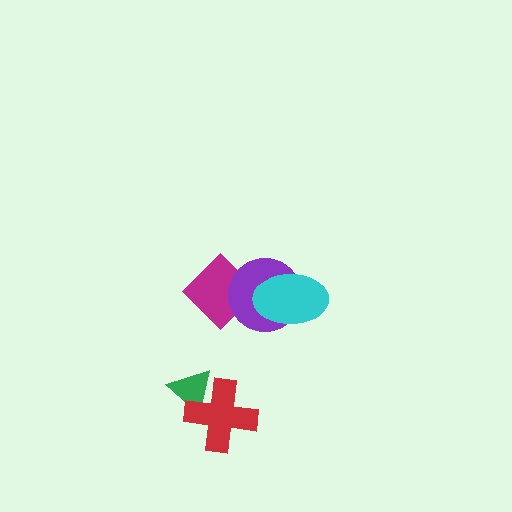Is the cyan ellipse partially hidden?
No, no other shape covers it.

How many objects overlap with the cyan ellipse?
1 object overlaps with the cyan ellipse.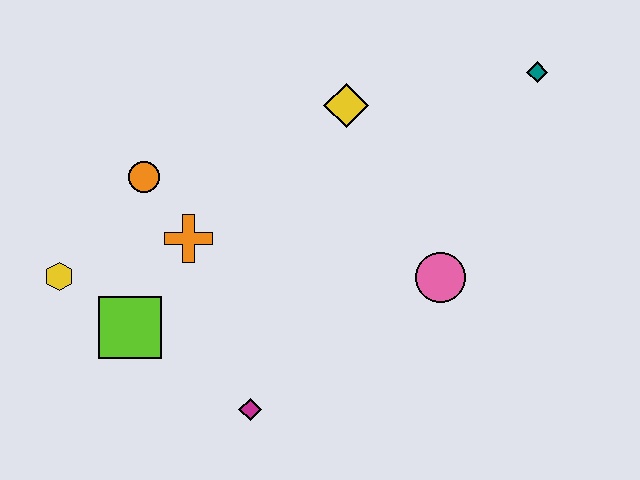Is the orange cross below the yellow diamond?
Yes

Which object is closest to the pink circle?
The yellow diamond is closest to the pink circle.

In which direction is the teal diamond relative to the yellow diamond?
The teal diamond is to the right of the yellow diamond.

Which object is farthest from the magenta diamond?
The teal diamond is farthest from the magenta diamond.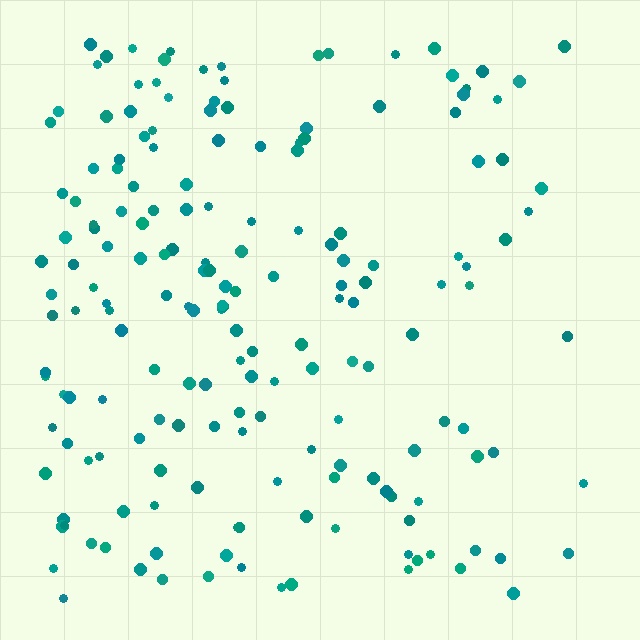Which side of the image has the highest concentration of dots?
The left.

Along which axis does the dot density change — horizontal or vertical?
Horizontal.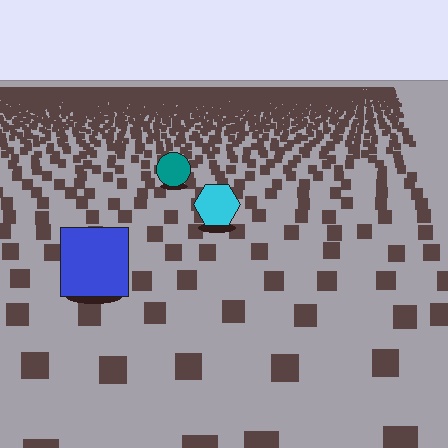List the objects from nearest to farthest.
From nearest to farthest: the blue square, the cyan hexagon, the teal circle.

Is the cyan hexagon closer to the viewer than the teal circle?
Yes. The cyan hexagon is closer — you can tell from the texture gradient: the ground texture is coarser near it.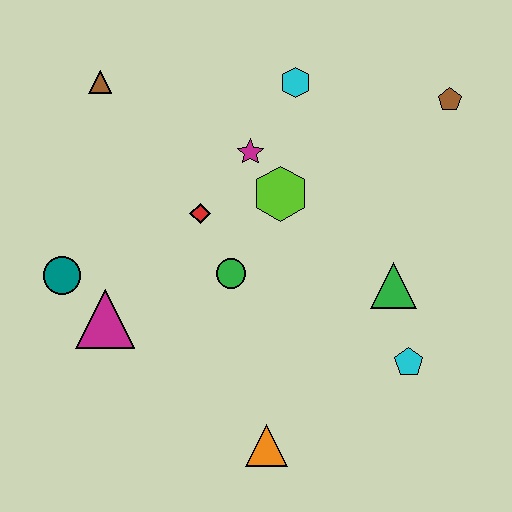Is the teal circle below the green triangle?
No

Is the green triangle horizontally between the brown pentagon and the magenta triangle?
Yes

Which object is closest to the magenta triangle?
The teal circle is closest to the magenta triangle.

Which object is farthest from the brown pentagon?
The teal circle is farthest from the brown pentagon.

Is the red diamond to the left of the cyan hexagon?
Yes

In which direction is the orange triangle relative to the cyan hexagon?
The orange triangle is below the cyan hexagon.